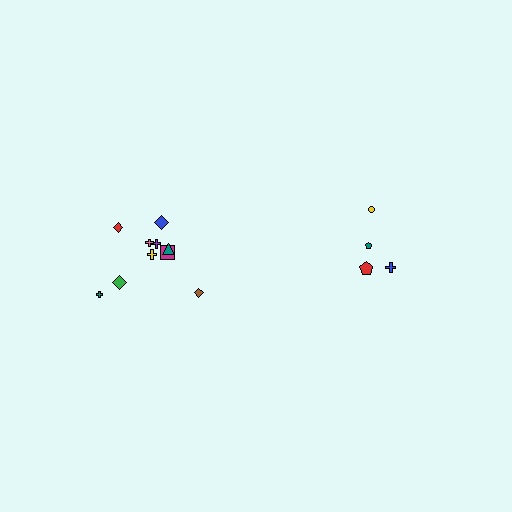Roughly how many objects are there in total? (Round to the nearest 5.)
Roughly 15 objects in total.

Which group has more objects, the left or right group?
The left group.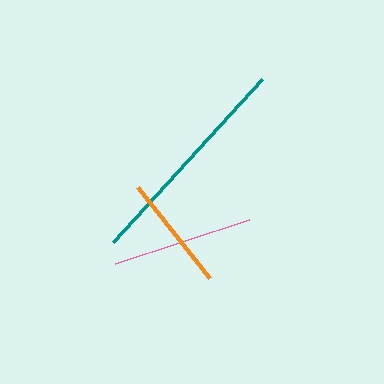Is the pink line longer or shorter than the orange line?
The pink line is longer than the orange line.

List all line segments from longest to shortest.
From longest to shortest: teal, pink, orange.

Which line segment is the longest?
The teal line is the longest at approximately 221 pixels.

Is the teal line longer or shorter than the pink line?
The teal line is longer than the pink line.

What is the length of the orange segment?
The orange segment is approximately 116 pixels long.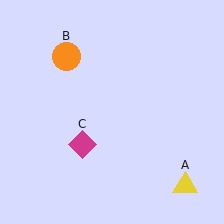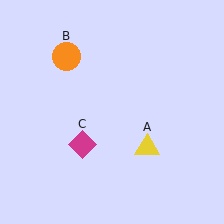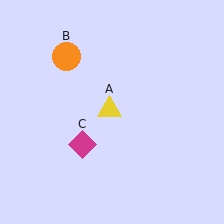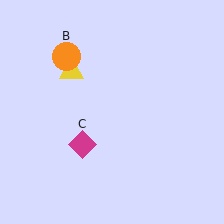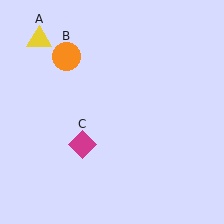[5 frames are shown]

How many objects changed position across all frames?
1 object changed position: yellow triangle (object A).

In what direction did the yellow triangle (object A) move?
The yellow triangle (object A) moved up and to the left.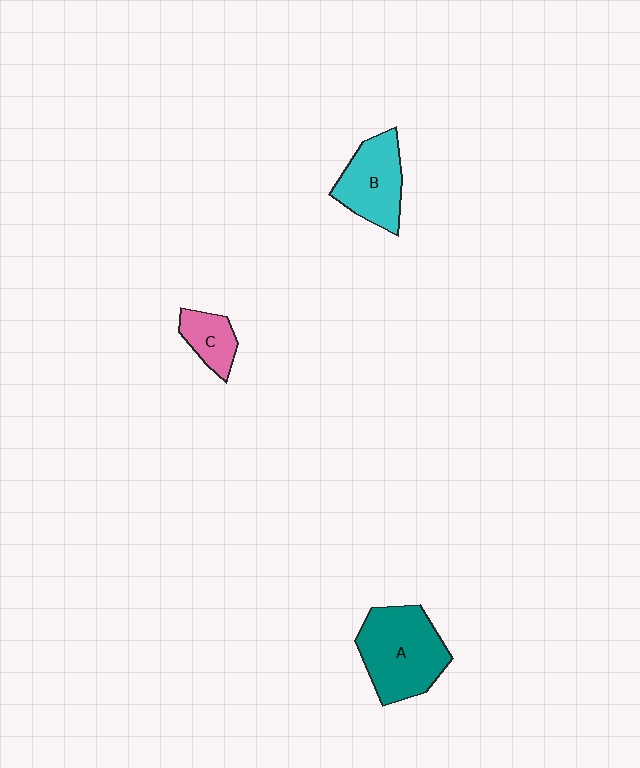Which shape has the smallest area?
Shape C (pink).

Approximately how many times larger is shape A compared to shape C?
Approximately 2.5 times.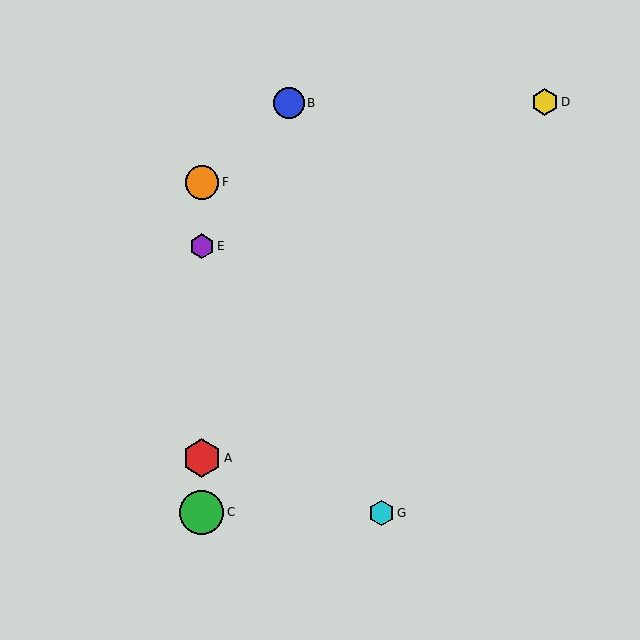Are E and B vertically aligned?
No, E is at x≈202 and B is at x≈289.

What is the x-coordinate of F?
Object F is at x≈202.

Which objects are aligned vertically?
Objects A, C, E, F are aligned vertically.